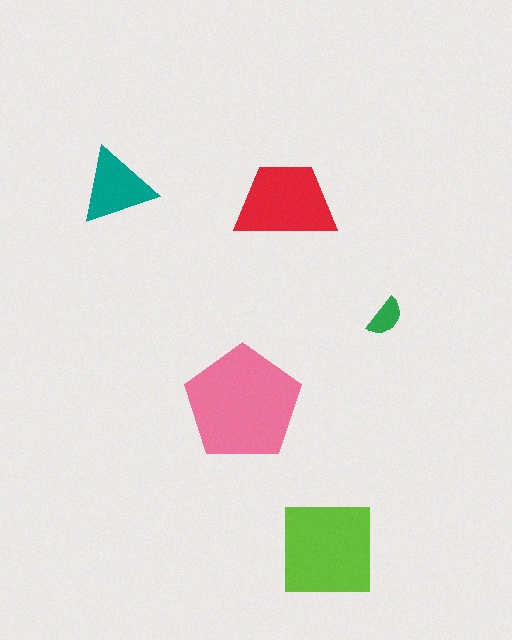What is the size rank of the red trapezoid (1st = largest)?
3rd.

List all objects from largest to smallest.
The pink pentagon, the lime square, the red trapezoid, the teal triangle, the green semicircle.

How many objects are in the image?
There are 5 objects in the image.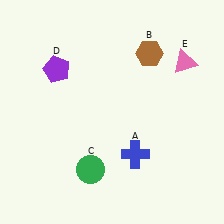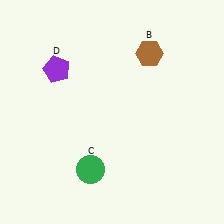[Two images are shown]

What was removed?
The pink triangle (E), the blue cross (A) were removed in Image 2.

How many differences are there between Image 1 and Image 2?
There are 2 differences between the two images.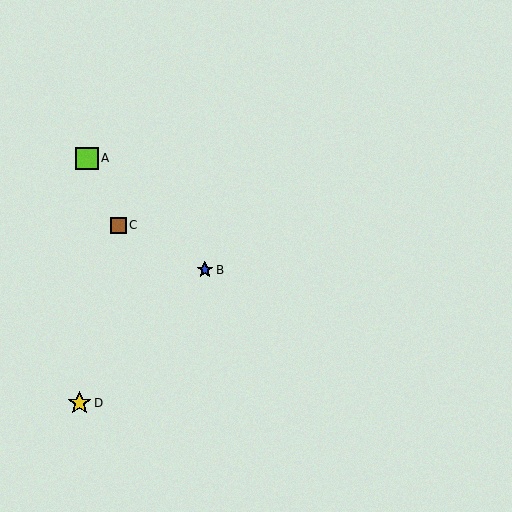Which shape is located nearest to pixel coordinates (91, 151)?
The lime square (labeled A) at (87, 158) is nearest to that location.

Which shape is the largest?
The yellow star (labeled D) is the largest.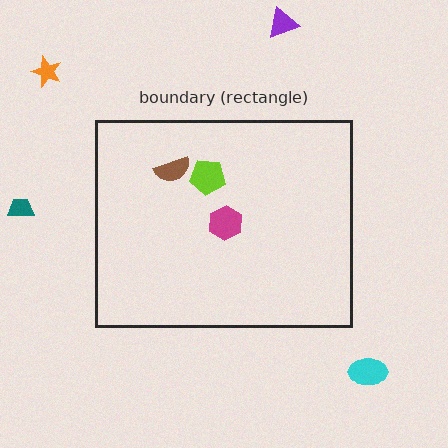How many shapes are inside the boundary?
3 inside, 4 outside.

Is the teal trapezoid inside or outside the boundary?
Outside.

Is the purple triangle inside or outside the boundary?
Outside.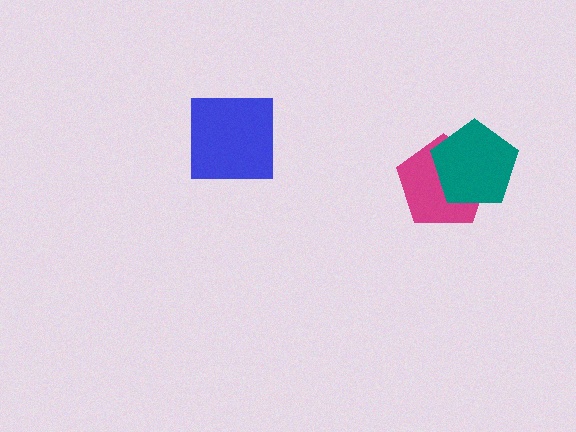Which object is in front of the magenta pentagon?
The teal pentagon is in front of the magenta pentagon.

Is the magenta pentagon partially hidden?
Yes, it is partially covered by another shape.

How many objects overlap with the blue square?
0 objects overlap with the blue square.